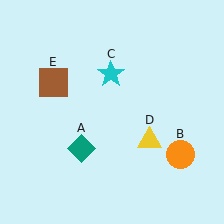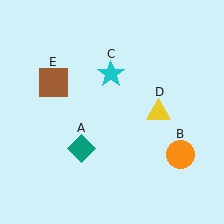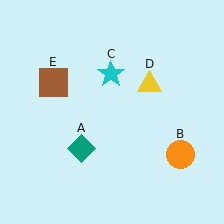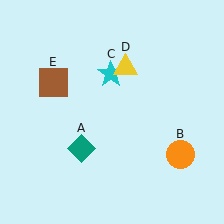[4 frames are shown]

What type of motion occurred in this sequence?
The yellow triangle (object D) rotated counterclockwise around the center of the scene.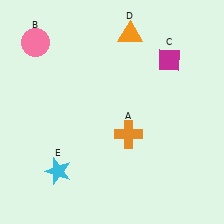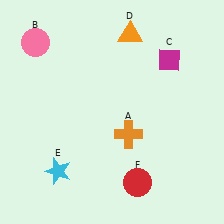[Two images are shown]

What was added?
A red circle (F) was added in Image 2.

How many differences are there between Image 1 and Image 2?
There is 1 difference between the two images.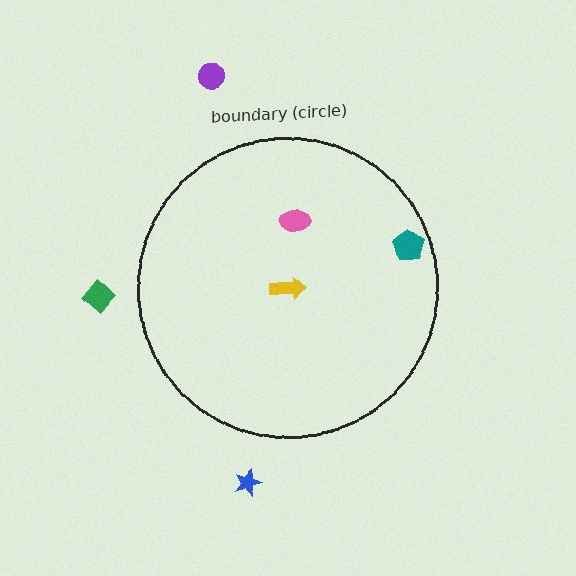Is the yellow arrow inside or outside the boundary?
Inside.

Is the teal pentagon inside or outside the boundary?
Inside.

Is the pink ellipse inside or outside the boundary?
Inside.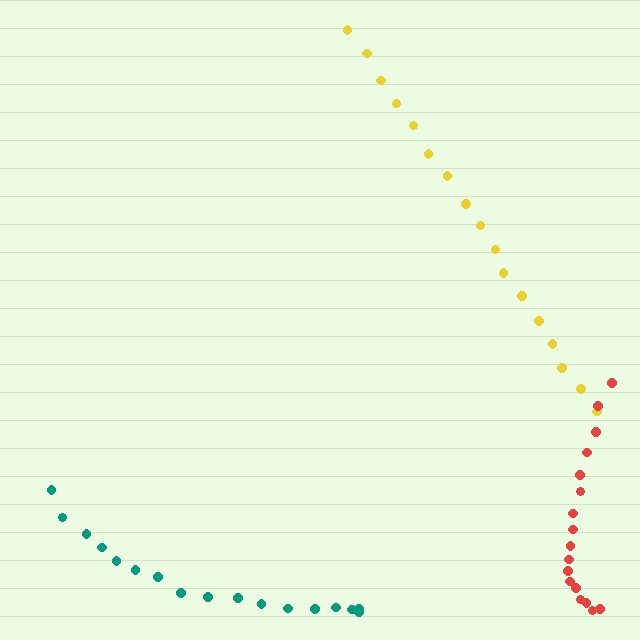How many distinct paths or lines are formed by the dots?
There are 3 distinct paths.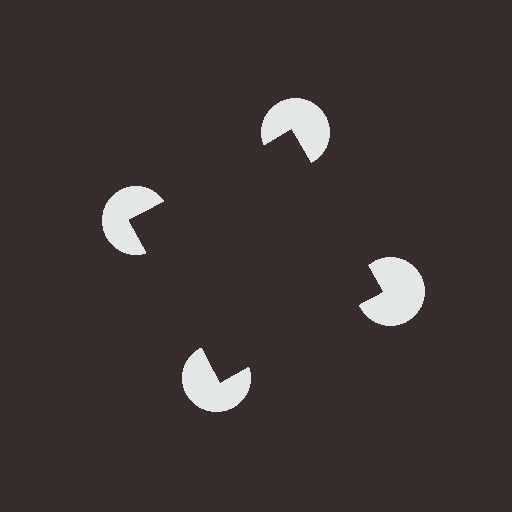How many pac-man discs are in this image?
There are 4 — one at each vertex of the illusory square.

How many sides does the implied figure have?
4 sides.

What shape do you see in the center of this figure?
An illusory square — its edges are inferred from the aligned wedge cuts in the pac-man discs, not physically drawn.